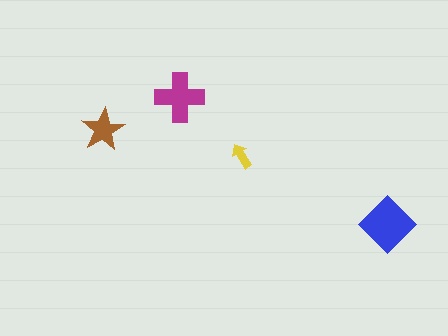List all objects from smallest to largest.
The yellow arrow, the brown star, the magenta cross, the blue diamond.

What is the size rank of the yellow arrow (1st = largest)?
4th.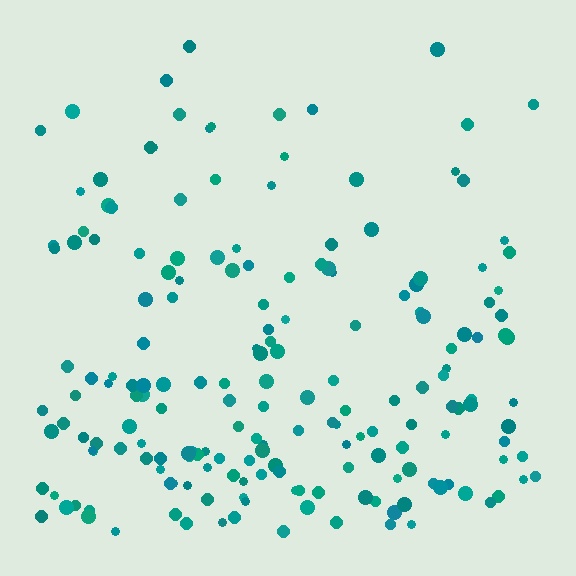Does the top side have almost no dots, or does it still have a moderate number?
Still a moderate number, just noticeably fewer than the bottom.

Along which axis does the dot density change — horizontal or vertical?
Vertical.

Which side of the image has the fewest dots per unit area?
The top.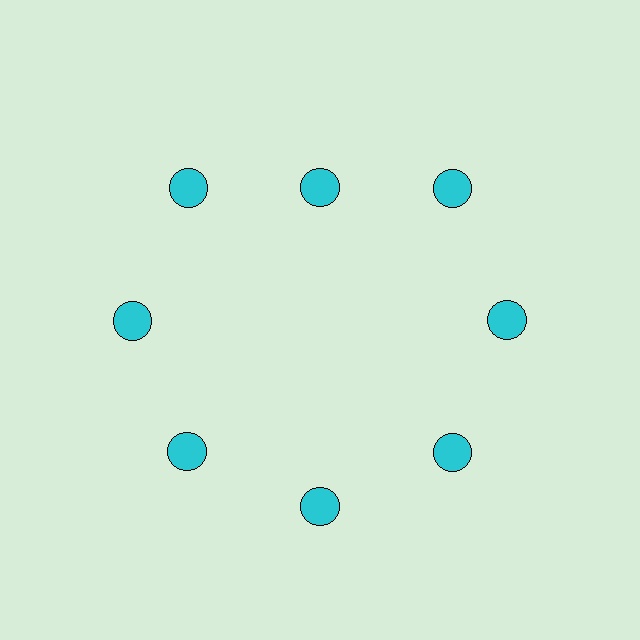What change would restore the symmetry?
The symmetry would be restored by moving it outward, back onto the ring so that all 8 circles sit at equal angles and equal distance from the center.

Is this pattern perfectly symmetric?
No. The 8 cyan circles are arranged in a ring, but one element near the 12 o'clock position is pulled inward toward the center, breaking the 8-fold rotational symmetry.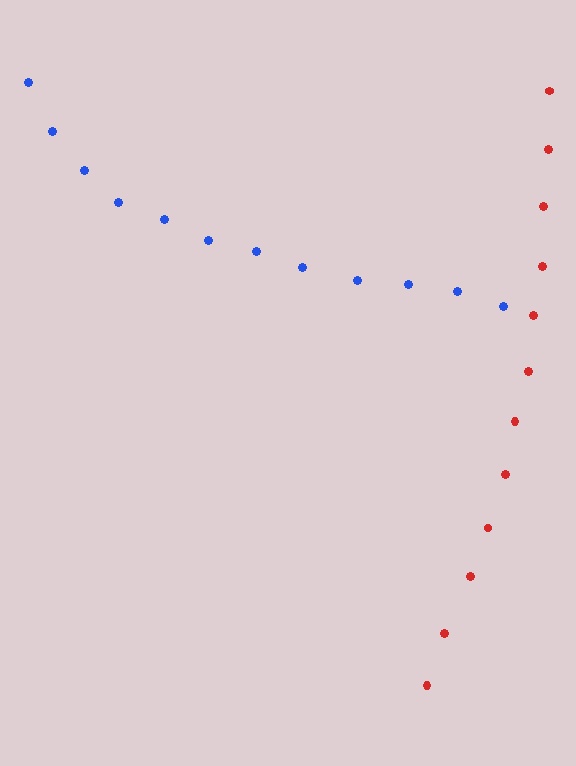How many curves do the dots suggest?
There are 2 distinct paths.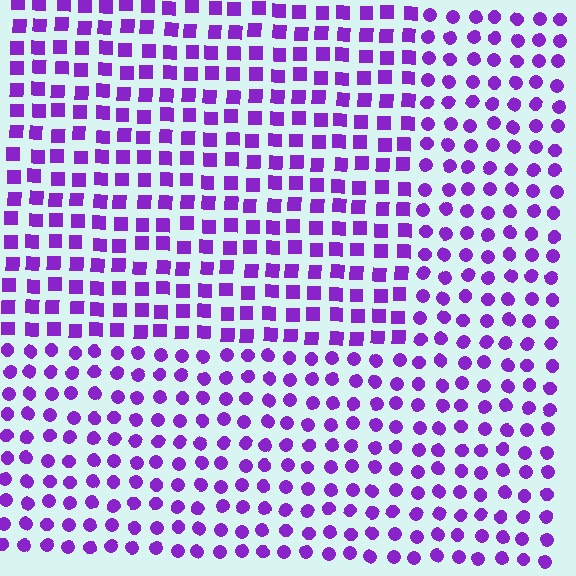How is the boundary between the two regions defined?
The boundary is defined by a change in element shape: squares inside vs. circles outside. All elements share the same color and spacing.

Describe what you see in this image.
The image is filled with small purple elements arranged in a uniform grid. A rectangle-shaped region contains squares, while the surrounding area contains circles. The boundary is defined purely by the change in element shape.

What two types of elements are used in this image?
The image uses squares inside the rectangle region and circles outside it.